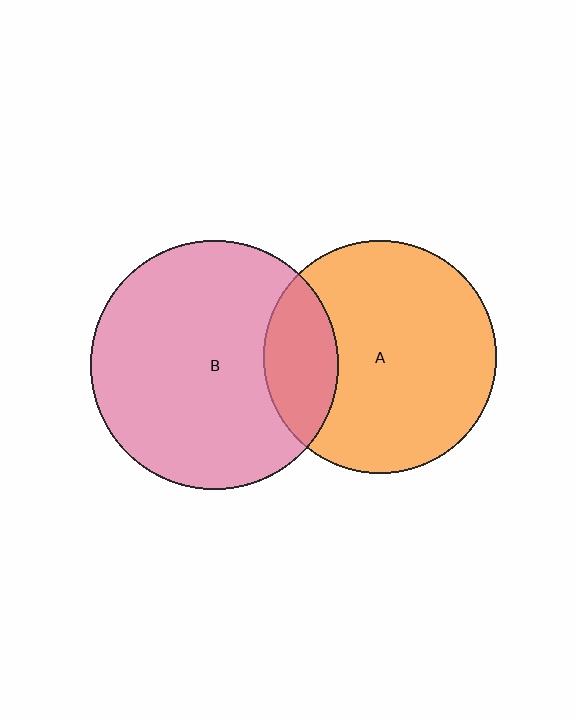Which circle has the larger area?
Circle B (pink).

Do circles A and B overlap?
Yes.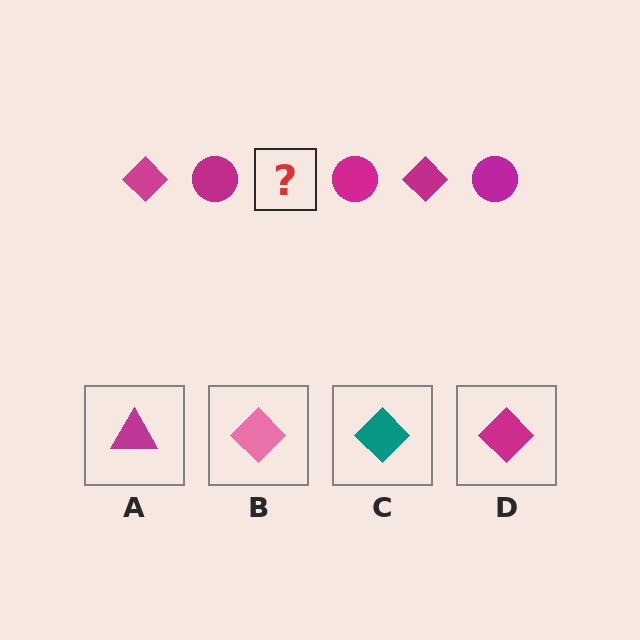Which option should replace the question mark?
Option D.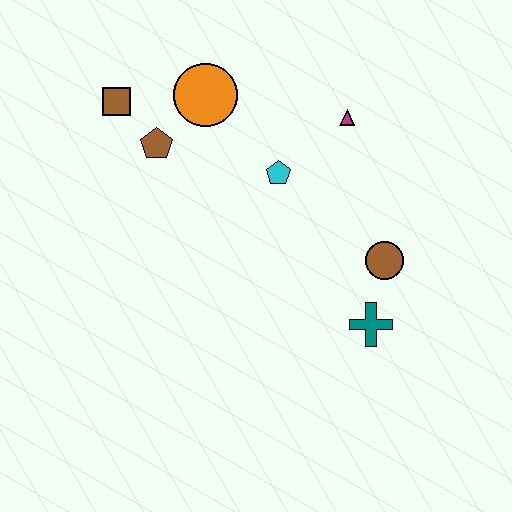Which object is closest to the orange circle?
The brown pentagon is closest to the orange circle.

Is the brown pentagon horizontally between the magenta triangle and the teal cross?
No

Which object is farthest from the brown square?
The teal cross is farthest from the brown square.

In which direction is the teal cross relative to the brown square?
The teal cross is to the right of the brown square.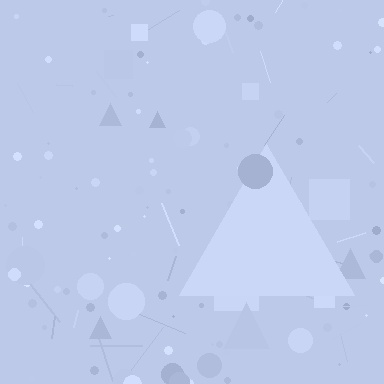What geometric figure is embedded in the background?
A triangle is embedded in the background.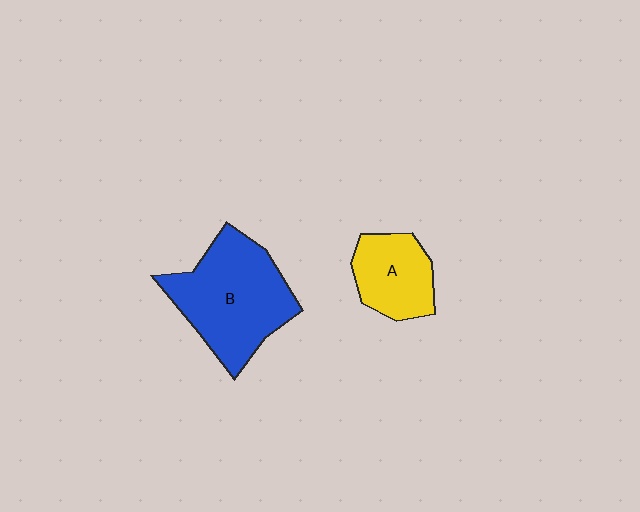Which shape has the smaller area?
Shape A (yellow).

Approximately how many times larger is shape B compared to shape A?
Approximately 1.9 times.